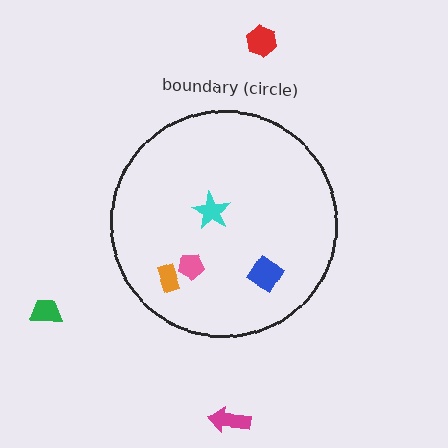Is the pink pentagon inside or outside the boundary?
Inside.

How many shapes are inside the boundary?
4 inside, 3 outside.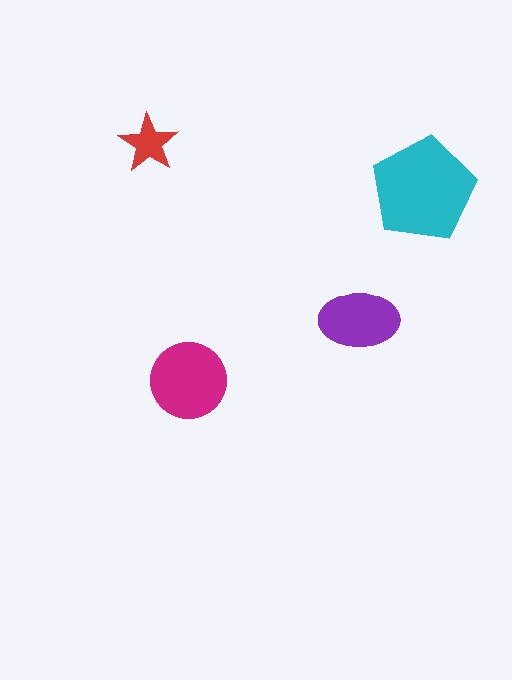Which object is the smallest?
The red star.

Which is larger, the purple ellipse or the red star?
The purple ellipse.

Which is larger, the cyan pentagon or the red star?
The cyan pentagon.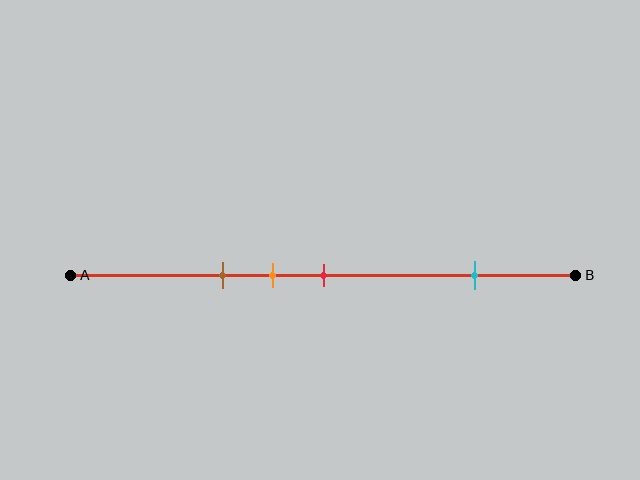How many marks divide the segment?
There are 4 marks dividing the segment.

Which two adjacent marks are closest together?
The orange and red marks are the closest adjacent pair.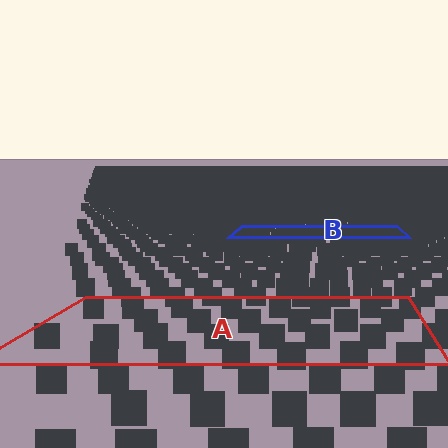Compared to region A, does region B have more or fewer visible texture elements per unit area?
Region B has more texture elements per unit area — they are packed more densely because it is farther away.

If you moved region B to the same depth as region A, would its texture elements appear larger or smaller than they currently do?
They would appear larger. At a closer depth, the same texture elements are projected at a bigger on-screen size.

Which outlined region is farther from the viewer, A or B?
Region B is farther from the viewer — the texture elements inside it appear smaller and more densely packed.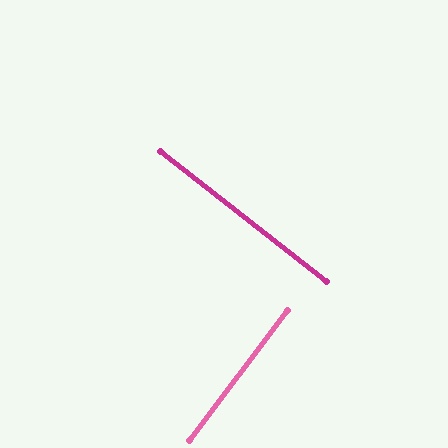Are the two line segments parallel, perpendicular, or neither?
Perpendicular — they meet at approximately 89°.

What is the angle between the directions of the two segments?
Approximately 89 degrees.